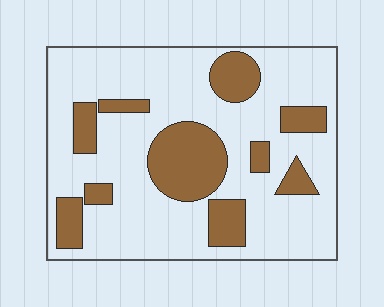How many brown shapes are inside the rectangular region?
10.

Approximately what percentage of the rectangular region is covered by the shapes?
Approximately 25%.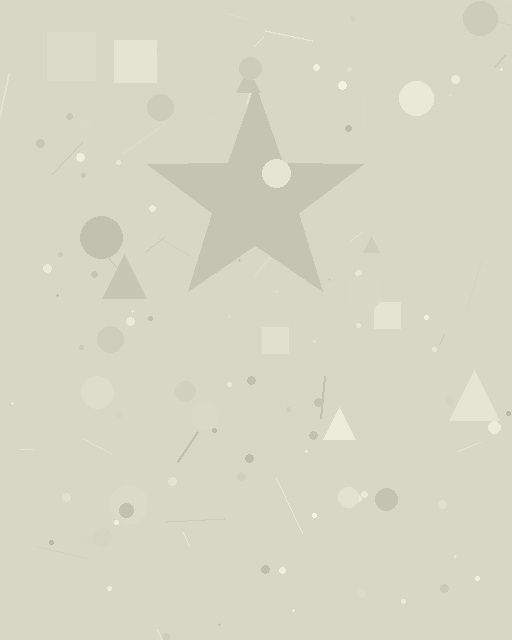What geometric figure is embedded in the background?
A star is embedded in the background.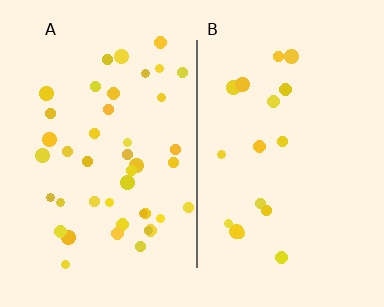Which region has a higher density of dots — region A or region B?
A (the left).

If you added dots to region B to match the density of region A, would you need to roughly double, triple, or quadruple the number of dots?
Approximately double.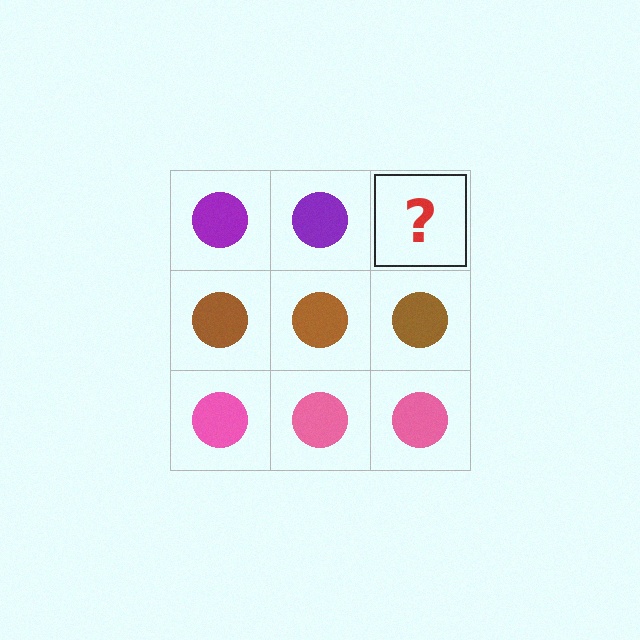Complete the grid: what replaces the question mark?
The question mark should be replaced with a purple circle.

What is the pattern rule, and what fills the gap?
The rule is that each row has a consistent color. The gap should be filled with a purple circle.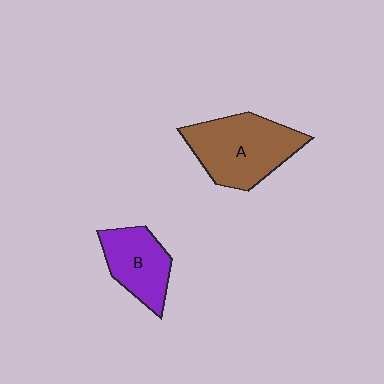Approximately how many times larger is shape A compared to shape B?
Approximately 1.5 times.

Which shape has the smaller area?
Shape B (purple).